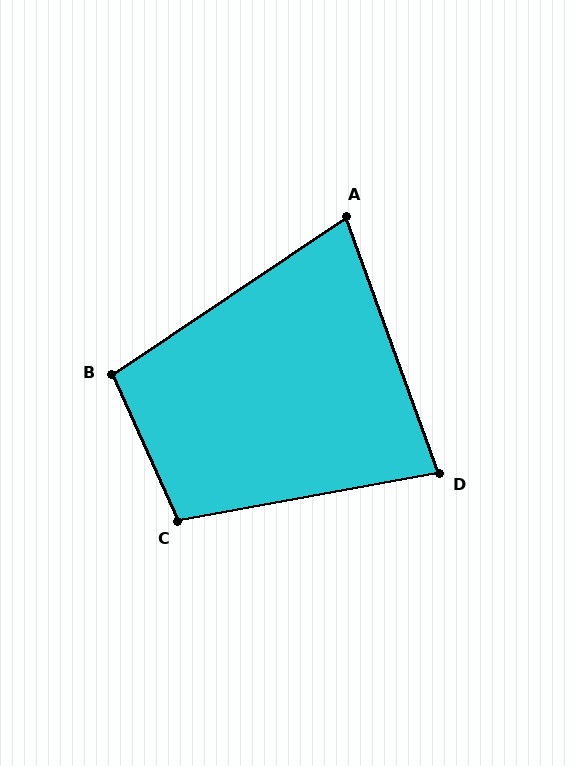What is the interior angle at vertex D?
Approximately 80 degrees (acute).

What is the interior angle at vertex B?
Approximately 100 degrees (obtuse).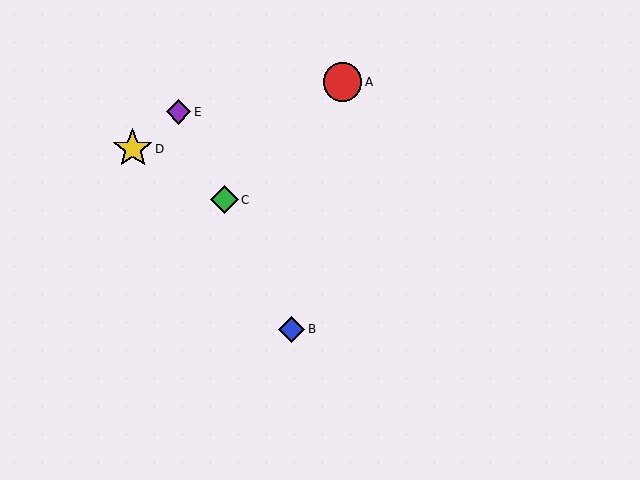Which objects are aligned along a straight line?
Objects B, C, E are aligned along a straight line.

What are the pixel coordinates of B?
Object B is at (292, 329).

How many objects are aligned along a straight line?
3 objects (B, C, E) are aligned along a straight line.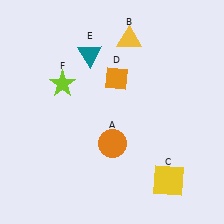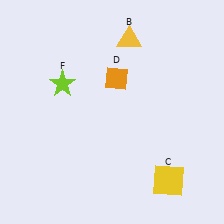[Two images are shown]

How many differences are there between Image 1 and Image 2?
There are 2 differences between the two images.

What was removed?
The orange circle (A), the teal triangle (E) were removed in Image 2.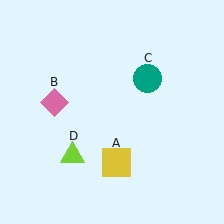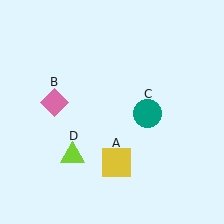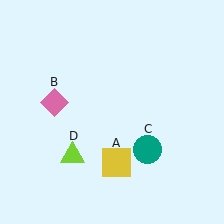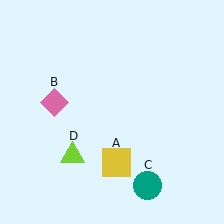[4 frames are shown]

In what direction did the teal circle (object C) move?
The teal circle (object C) moved down.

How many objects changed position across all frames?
1 object changed position: teal circle (object C).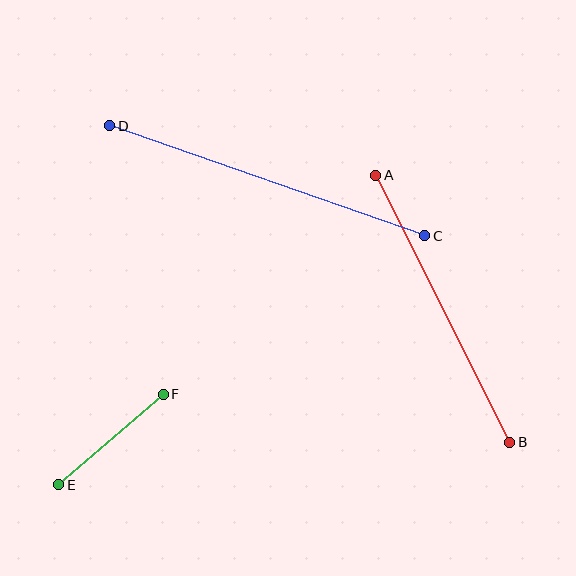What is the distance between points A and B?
The distance is approximately 299 pixels.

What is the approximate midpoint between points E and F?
The midpoint is at approximately (111, 440) pixels.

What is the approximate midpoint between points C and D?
The midpoint is at approximately (267, 181) pixels.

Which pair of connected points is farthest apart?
Points C and D are farthest apart.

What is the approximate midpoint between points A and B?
The midpoint is at approximately (443, 309) pixels.